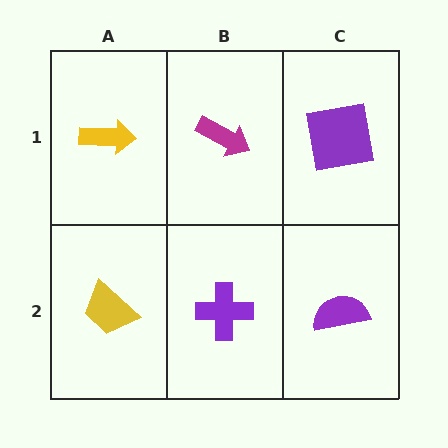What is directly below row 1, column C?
A purple semicircle.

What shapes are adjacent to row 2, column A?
A yellow arrow (row 1, column A), a purple cross (row 2, column B).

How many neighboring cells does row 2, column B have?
3.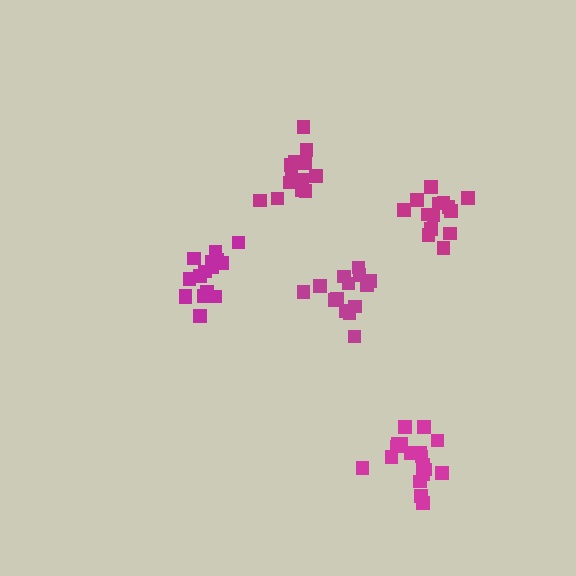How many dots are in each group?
Group 1: 16 dots, Group 2: 18 dots, Group 3: 15 dots, Group 4: 14 dots, Group 5: 14 dots (77 total).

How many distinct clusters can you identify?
There are 5 distinct clusters.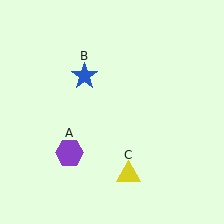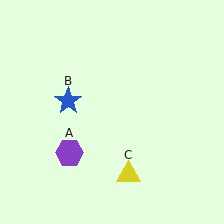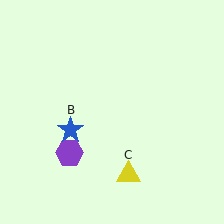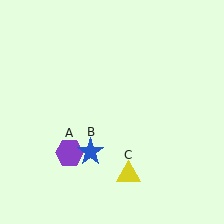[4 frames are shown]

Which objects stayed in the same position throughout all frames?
Purple hexagon (object A) and yellow triangle (object C) remained stationary.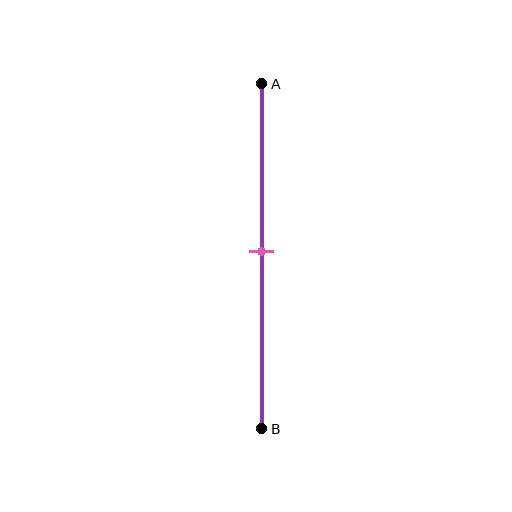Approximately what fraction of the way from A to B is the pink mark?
The pink mark is approximately 50% of the way from A to B.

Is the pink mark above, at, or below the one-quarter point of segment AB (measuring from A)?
The pink mark is below the one-quarter point of segment AB.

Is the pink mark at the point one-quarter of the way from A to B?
No, the mark is at about 50% from A, not at the 25% one-quarter point.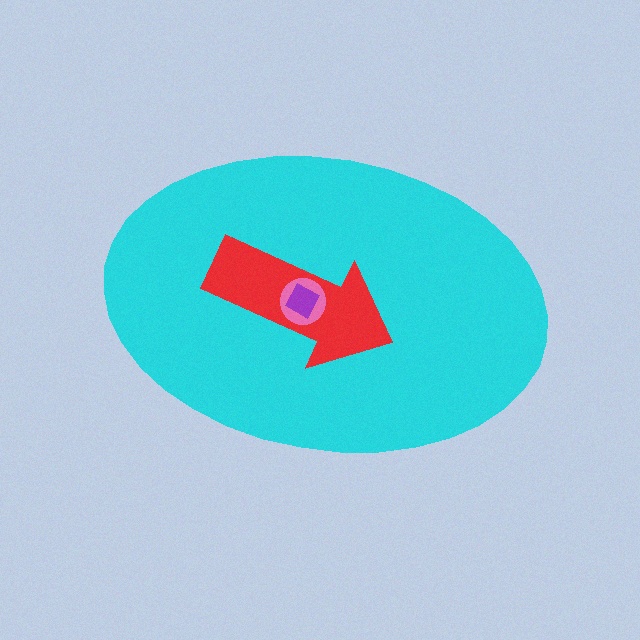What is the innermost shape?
The purple square.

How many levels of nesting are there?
4.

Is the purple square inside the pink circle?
Yes.